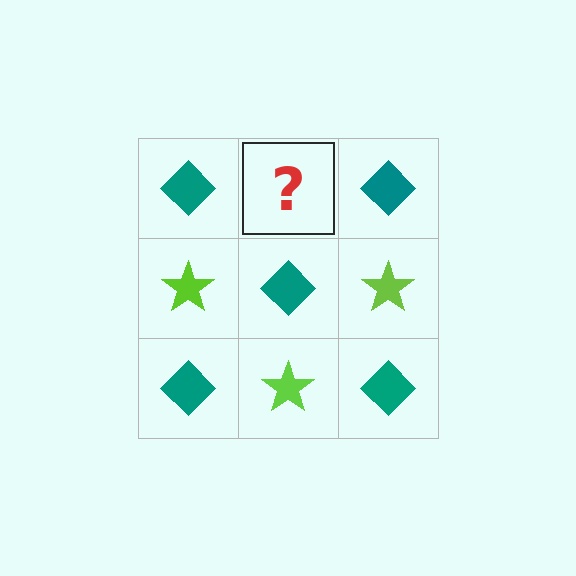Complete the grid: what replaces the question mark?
The question mark should be replaced with a lime star.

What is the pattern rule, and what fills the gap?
The rule is that it alternates teal diamond and lime star in a checkerboard pattern. The gap should be filled with a lime star.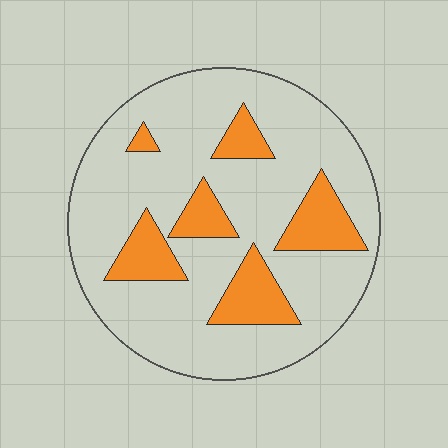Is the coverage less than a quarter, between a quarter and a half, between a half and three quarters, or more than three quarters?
Less than a quarter.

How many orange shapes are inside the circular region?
6.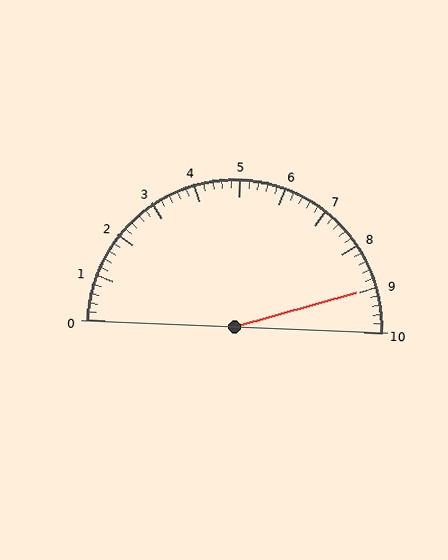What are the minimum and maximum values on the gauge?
The gauge ranges from 0 to 10.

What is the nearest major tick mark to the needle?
The nearest major tick mark is 9.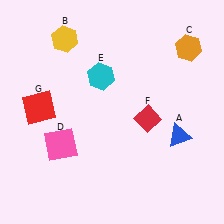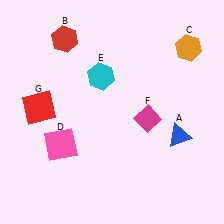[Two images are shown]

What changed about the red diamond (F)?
In Image 1, F is red. In Image 2, it changed to magenta.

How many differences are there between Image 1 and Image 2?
There are 2 differences between the two images.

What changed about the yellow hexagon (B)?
In Image 1, B is yellow. In Image 2, it changed to red.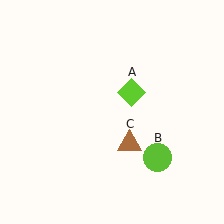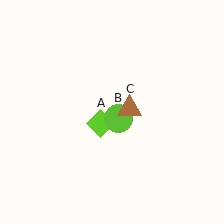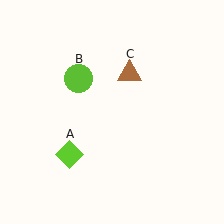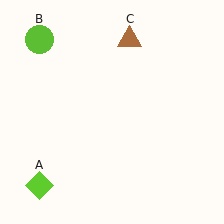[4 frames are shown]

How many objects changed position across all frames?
3 objects changed position: lime diamond (object A), lime circle (object B), brown triangle (object C).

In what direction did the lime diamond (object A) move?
The lime diamond (object A) moved down and to the left.